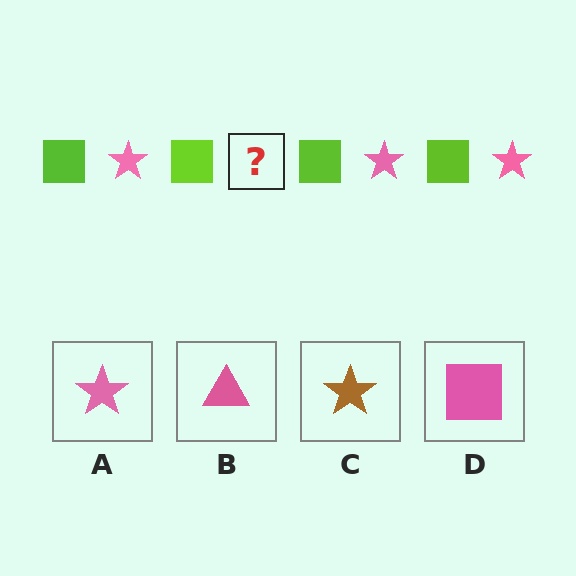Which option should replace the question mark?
Option A.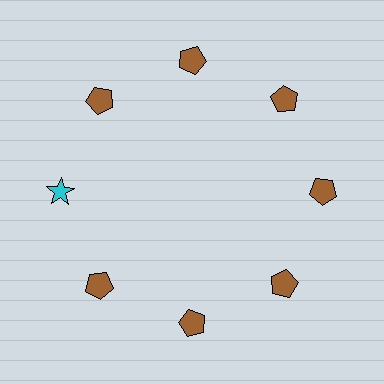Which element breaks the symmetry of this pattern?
The cyan star at roughly the 9 o'clock position breaks the symmetry. All other shapes are brown pentagons.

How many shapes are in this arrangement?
There are 8 shapes arranged in a ring pattern.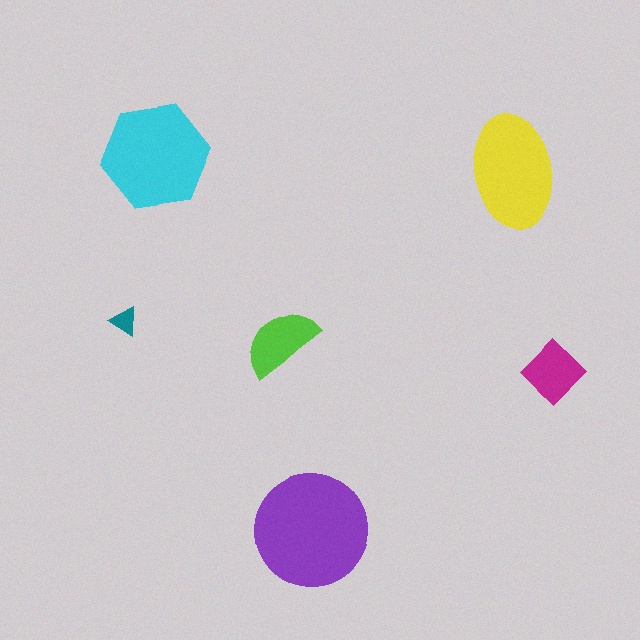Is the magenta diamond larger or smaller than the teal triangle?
Larger.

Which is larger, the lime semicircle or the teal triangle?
The lime semicircle.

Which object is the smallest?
The teal triangle.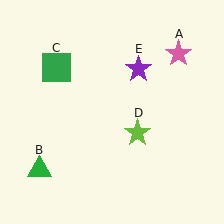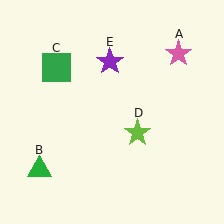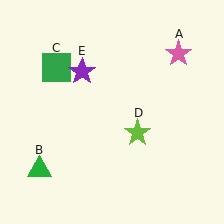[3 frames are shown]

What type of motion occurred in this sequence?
The purple star (object E) rotated counterclockwise around the center of the scene.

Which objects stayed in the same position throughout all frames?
Pink star (object A) and green triangle (object B) and green square (object C) and lime star (object D) remained stationary.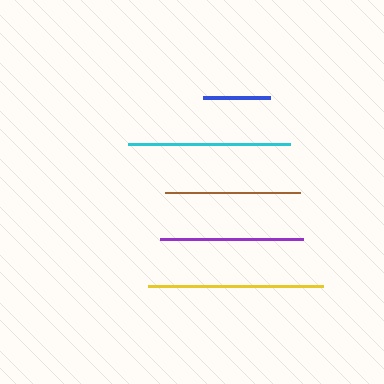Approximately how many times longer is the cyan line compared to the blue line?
The cyan line is approximately 2.4 times the length of the blue line.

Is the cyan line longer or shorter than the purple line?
The cyan line is longer than the purple line.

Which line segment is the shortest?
The blue line is the shortest at approximately 67 pixels.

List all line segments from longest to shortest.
From longest to shortest: yellow, cyan, purple, brown, blue.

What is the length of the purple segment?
The purple segment is approximately 144 pixels long.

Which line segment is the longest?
The yellow line is the longest at approximately 175 pixels.